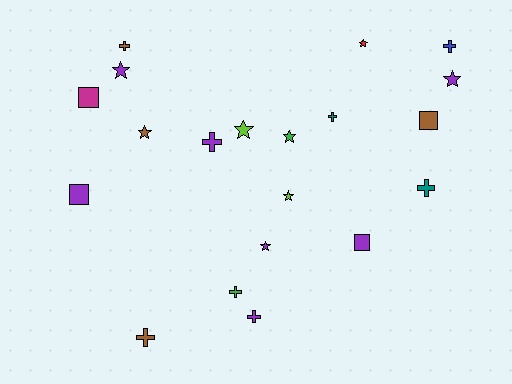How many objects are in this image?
There are 20 objects.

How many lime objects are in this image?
There are 2 lime objects.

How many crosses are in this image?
There are 8 crosses.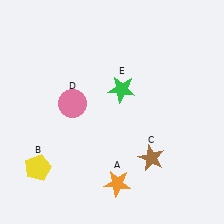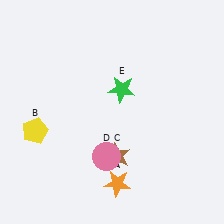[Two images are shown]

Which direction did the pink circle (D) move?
The pink circle (D) moved down.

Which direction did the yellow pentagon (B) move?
The yellow pentagon (B) moved up.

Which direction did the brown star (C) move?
The brown star (C) moved left.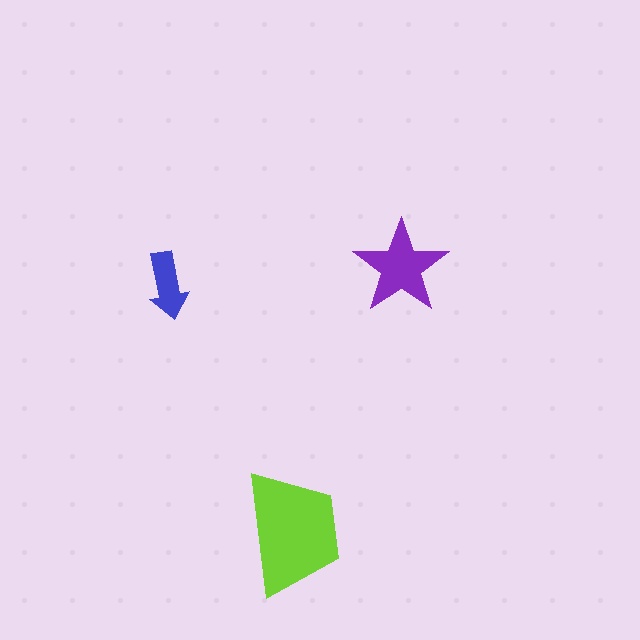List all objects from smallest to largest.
The blue arrow, the purple star, the lime trapezoid.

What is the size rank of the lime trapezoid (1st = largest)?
1st.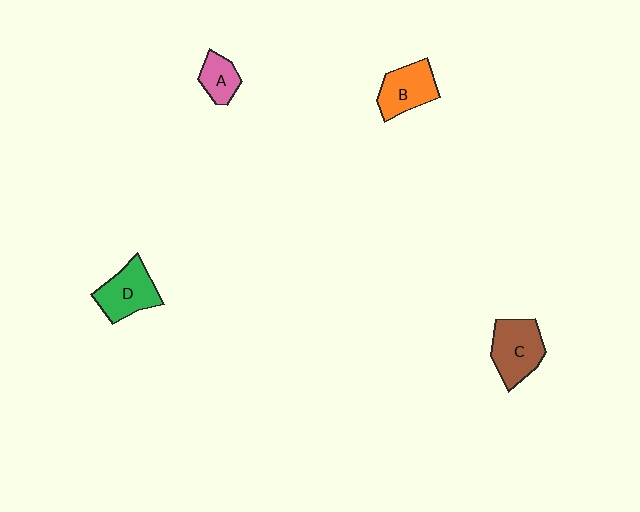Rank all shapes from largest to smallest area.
From largest to smallest: C (brown), D (green), B (orange), A (pink).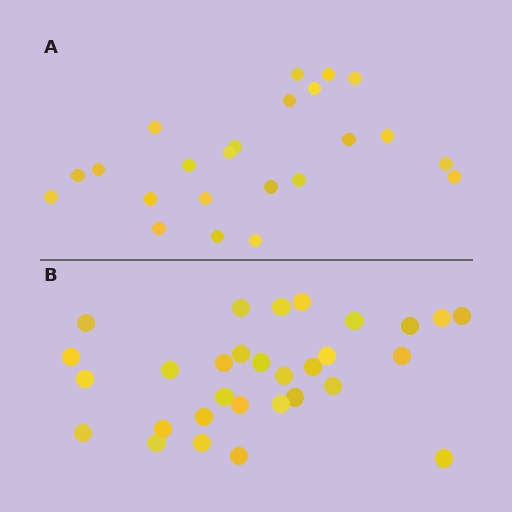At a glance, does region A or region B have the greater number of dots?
Region B (the bottom region) has more dots.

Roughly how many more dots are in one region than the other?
Region B has roughly 8 or so more dots than region A.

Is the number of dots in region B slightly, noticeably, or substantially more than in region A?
Region B has noticeably more, but not dramatically so. The ratio is roughly 1.3 to 1.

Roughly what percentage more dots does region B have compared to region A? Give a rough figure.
About 30% more.